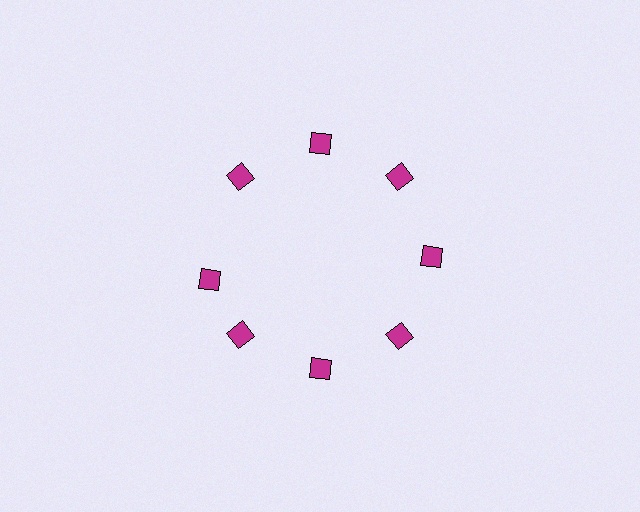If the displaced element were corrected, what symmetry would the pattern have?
It would have 8-fold rotational symmetry — the pattern would map onto itself every 45 degrees.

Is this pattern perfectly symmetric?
No. The 8 magenta diamonds are arranged in a ring, but one element near the 9 o'clock position is rotated out of alignment along the ring, breaking the 8-fold rotational symmetry.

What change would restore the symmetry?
The symmetry would be restored by rotating it back into even spacing with its neighbors so that all 8 diamonds sit at equal angles and equal distance from the center.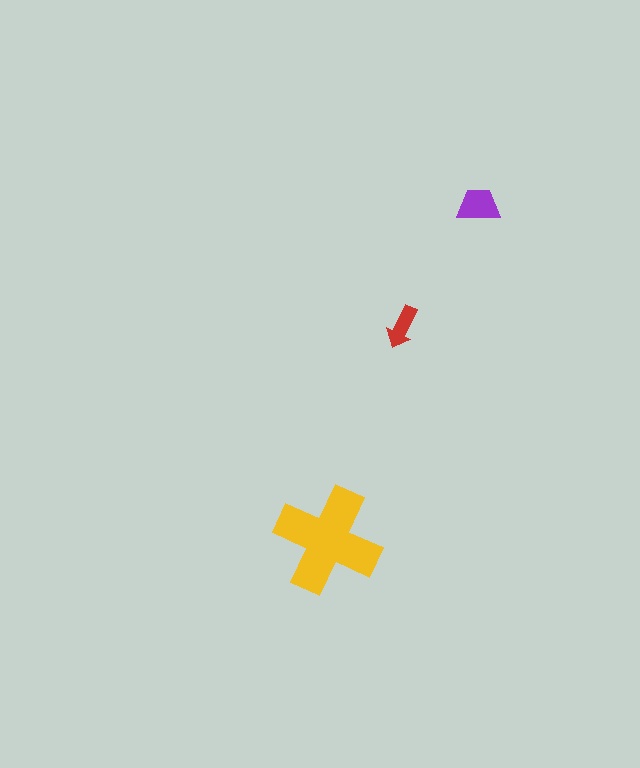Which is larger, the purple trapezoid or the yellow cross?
The yellow cross.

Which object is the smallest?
The red arrow.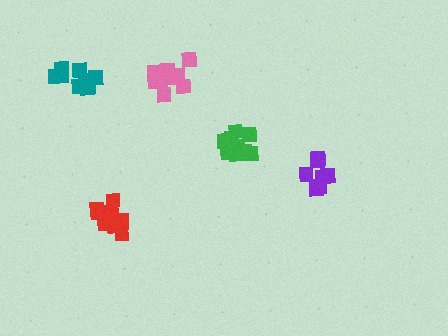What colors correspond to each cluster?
The clusters are colored: purple, red, teal, green, pink.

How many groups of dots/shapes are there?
There are 5 groups.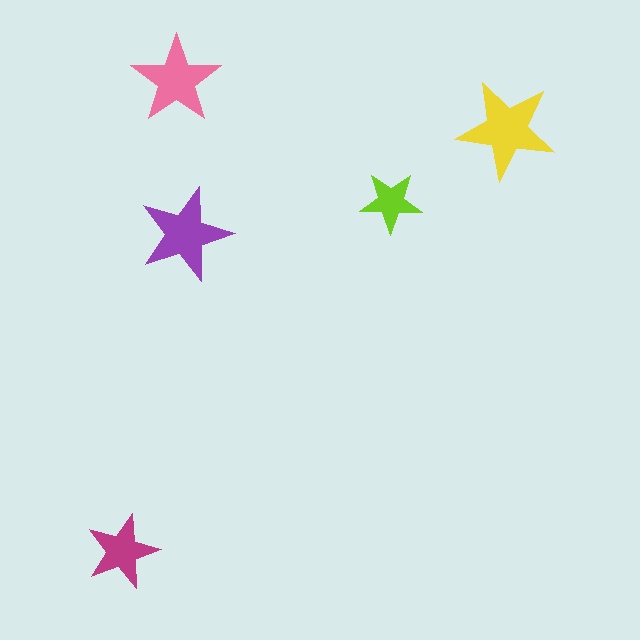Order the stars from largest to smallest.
the yellow one, the purple one, the pink one, the magenta one, the lime one.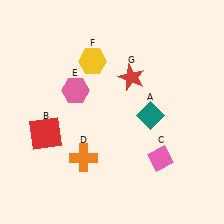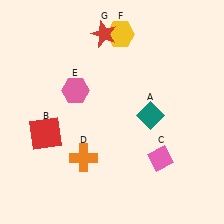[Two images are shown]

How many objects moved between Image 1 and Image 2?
2 objects moved between the two images.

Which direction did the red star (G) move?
The red star (G) moved up.